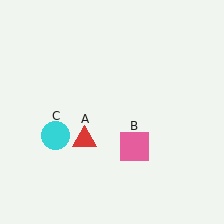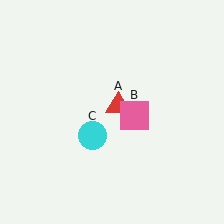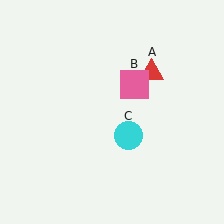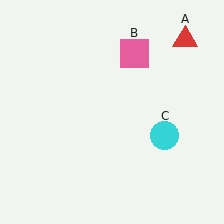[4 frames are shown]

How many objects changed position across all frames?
3 objects changed position: red triangle (object A), pink square (object B), cyan circle (object C).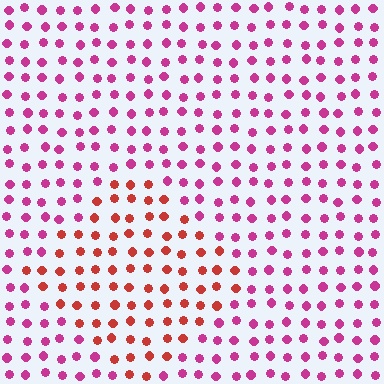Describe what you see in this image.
The image is filled with small magenta elements in a uniform arrangement. A diamond-shaped region is visible where the elements are tinted to a slightly different hue, forming a subtle color boundary.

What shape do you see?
I see a diamond.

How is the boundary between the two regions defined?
The boundary is defined purely by a slight shift in hue (about 41 degrees). Spacing, size, and orientation are identical on both sides.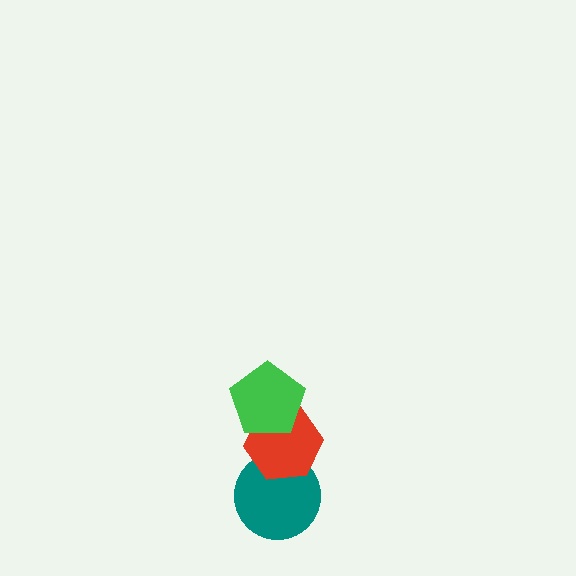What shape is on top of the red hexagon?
The green pentagon is on top of the red hexagon.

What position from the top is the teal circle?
The teal circle is 3rd from the top.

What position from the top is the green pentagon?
The green pentagon is 1st from the top.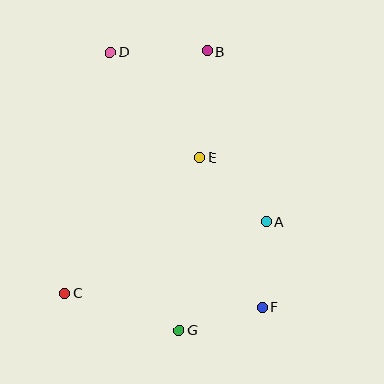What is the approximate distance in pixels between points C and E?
The distance between C and E is approximately 191 pixels.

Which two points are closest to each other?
Points A and F are closest to each other.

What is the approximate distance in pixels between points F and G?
The distance between F and G is approximately 86 pixels.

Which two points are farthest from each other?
Points D and F are farthest from each other.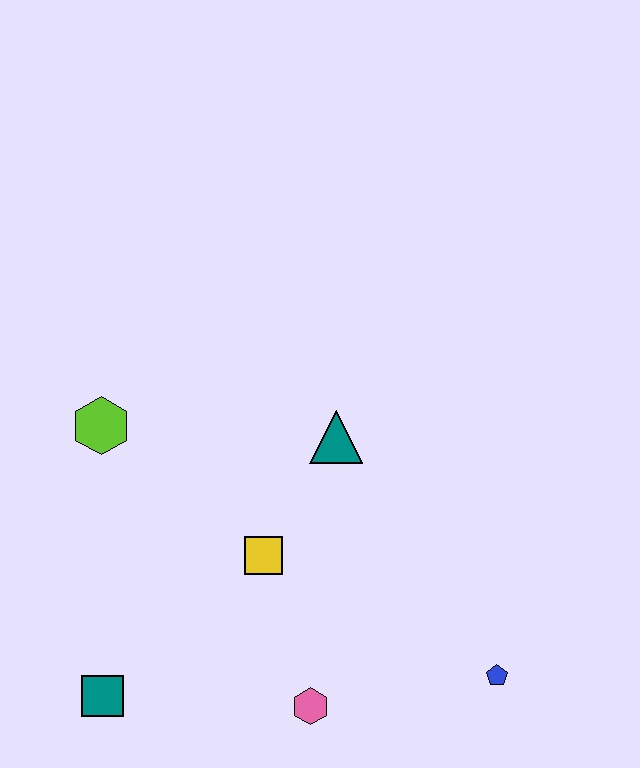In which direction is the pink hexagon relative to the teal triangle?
The pink hexagon is below the teal triangle.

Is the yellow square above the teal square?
Yes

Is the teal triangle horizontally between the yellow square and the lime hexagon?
No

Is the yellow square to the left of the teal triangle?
Yes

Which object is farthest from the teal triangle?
The teal square is farthest from the teal triangle.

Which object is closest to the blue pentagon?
The pink hexagon is closest to the blue pentagon.